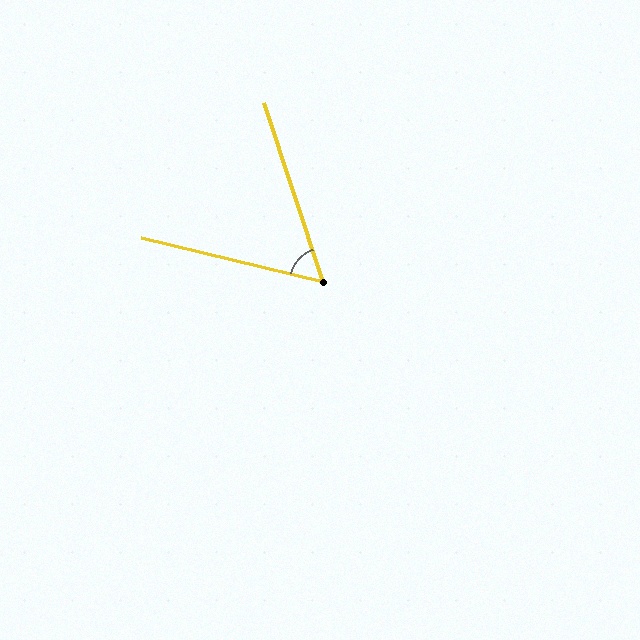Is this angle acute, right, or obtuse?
It is acute.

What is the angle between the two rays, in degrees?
Approximately 58 degrees.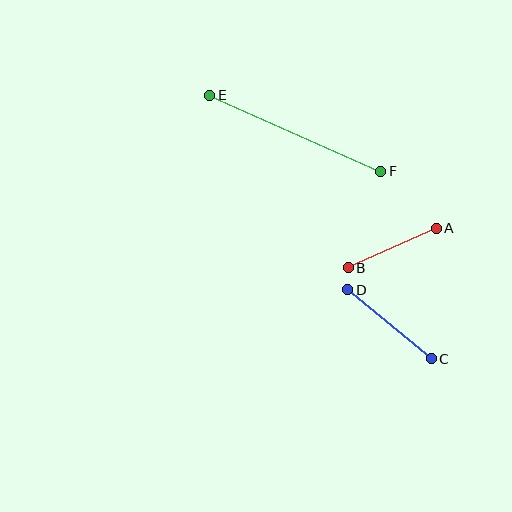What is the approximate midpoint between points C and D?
The midpoint is at approximately (390, 324) pixels.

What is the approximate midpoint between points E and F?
The midpoint is at approximately (295, 133) pixels.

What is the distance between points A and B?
The distance is approximately 97 pixels.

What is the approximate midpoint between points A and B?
The midpoint is at approximately (392, 248) pixels.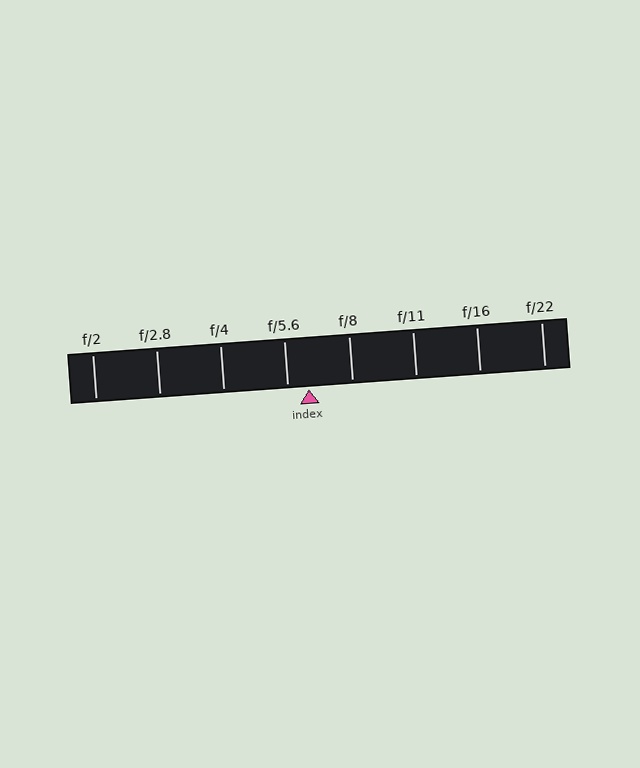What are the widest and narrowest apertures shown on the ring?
The widest aperture shown is f/2 and the narrowest is f/22.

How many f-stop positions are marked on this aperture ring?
There are 8 f-stop positions marked.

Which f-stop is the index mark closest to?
The index mark is closest to f/5.6.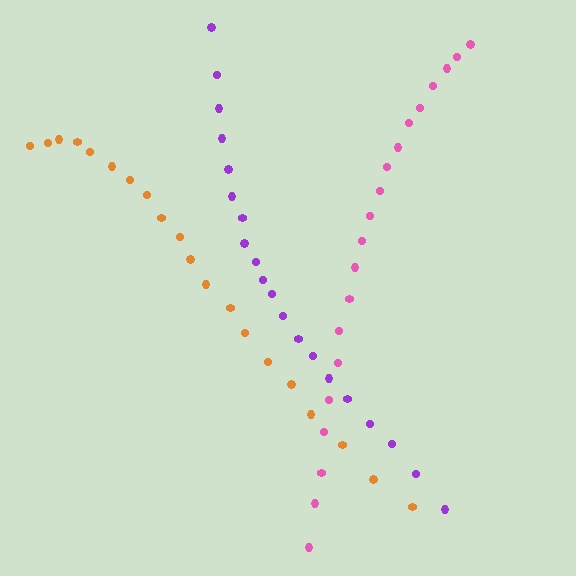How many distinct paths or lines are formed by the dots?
There are 3 distinct paths.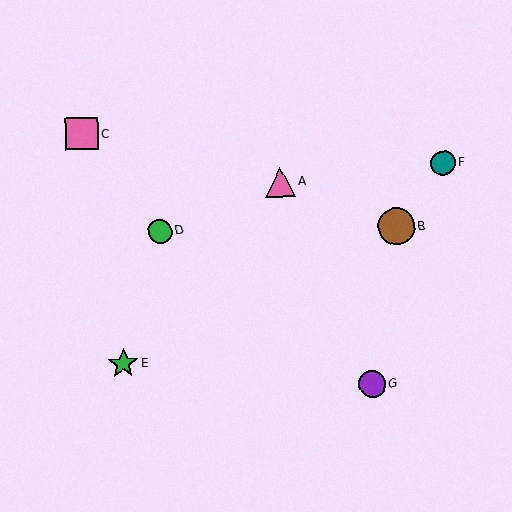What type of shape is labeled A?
Shape A is a pink triangle.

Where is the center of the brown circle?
The center of the brown circle is at (396, 226).